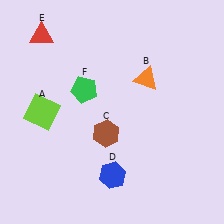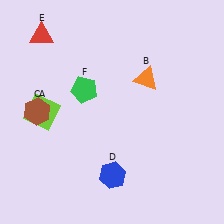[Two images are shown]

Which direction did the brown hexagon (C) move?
The brown hexagon (C) moved left.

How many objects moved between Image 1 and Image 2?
1 object moved between the two images.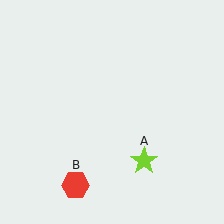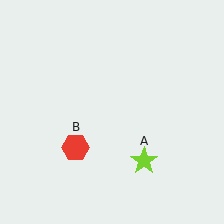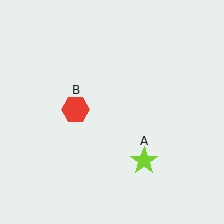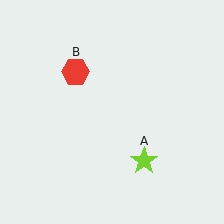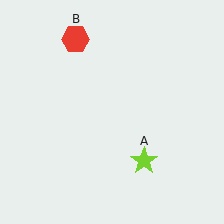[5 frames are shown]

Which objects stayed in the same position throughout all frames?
Lime star (object A) remained stationary.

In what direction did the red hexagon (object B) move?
The red hexagon (object B) moved up.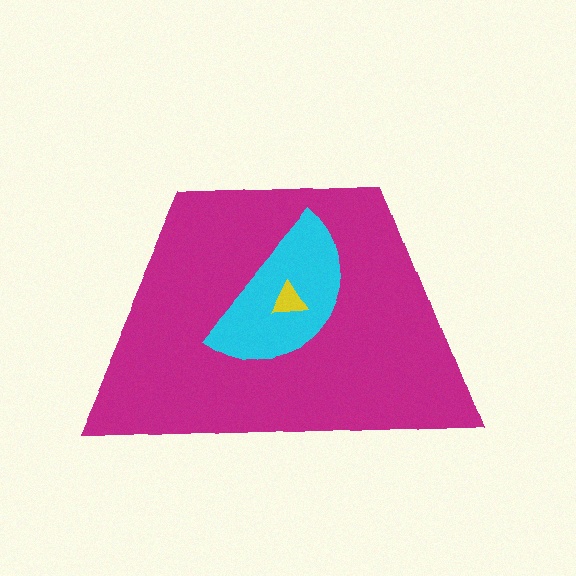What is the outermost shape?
The magenta trapezoid.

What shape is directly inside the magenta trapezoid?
The cyan semicircle.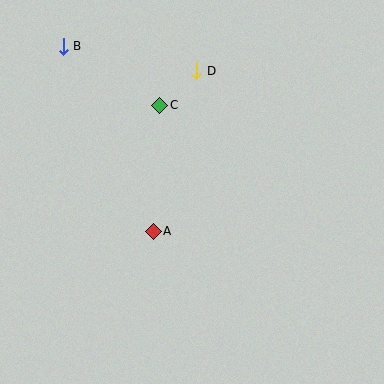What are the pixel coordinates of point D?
Point D is at (197, 71).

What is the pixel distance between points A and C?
The distance between A and C is 126 pixels.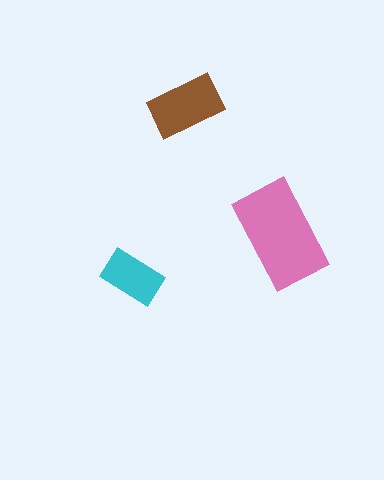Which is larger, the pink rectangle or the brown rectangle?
The pink one.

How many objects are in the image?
There are 3 objects in the image.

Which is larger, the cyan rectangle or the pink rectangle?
The pink one.